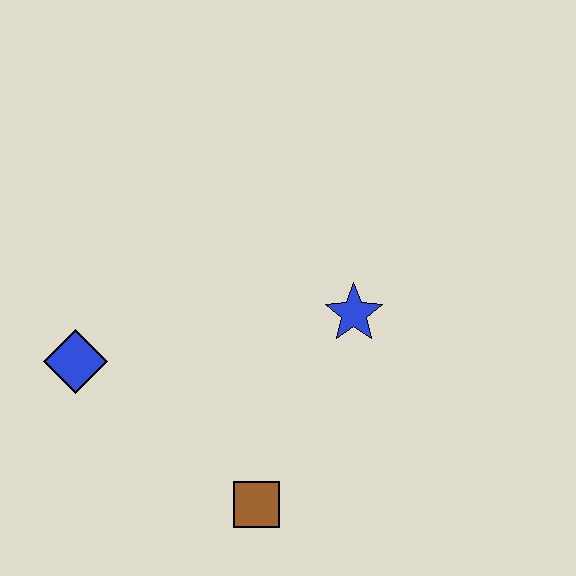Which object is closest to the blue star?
The brown square is closest to the blue star.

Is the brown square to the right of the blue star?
No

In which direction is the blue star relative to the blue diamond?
The blue star is to the right of the blue diamond.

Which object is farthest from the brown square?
The blue diamond is farthest from the brown square.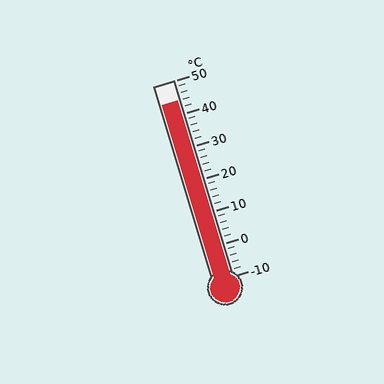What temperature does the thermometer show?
The thermometer shows approximately 44°C.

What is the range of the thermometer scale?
The thermometer scale ranges from -10°C to 50°C.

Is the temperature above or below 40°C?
The temperature is above 40°C.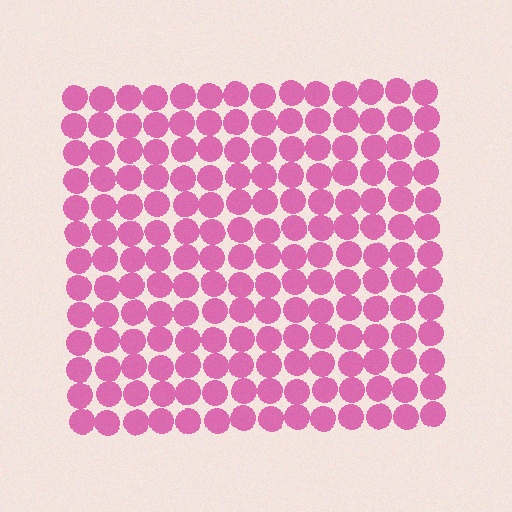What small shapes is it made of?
It is made of small circles.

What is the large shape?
The large shape is a square.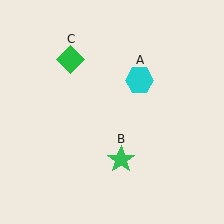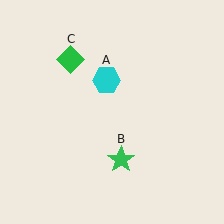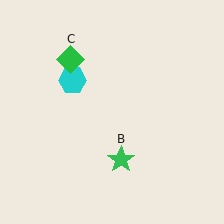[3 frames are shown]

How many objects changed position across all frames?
1 object changed position: cyan hexagon (object A).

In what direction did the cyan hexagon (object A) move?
The cyan hexagon (object A) moved left.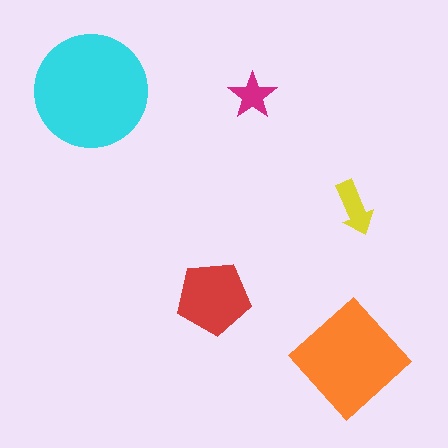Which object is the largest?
The cyan circle.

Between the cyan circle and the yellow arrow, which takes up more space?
The cyan circle.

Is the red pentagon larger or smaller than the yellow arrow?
Larger.